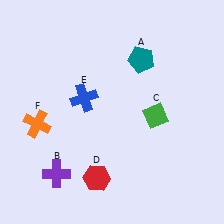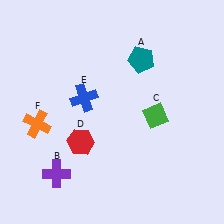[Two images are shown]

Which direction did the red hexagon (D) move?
The red hexagon (D) moved up.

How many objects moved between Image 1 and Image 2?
1 object moved between the two images.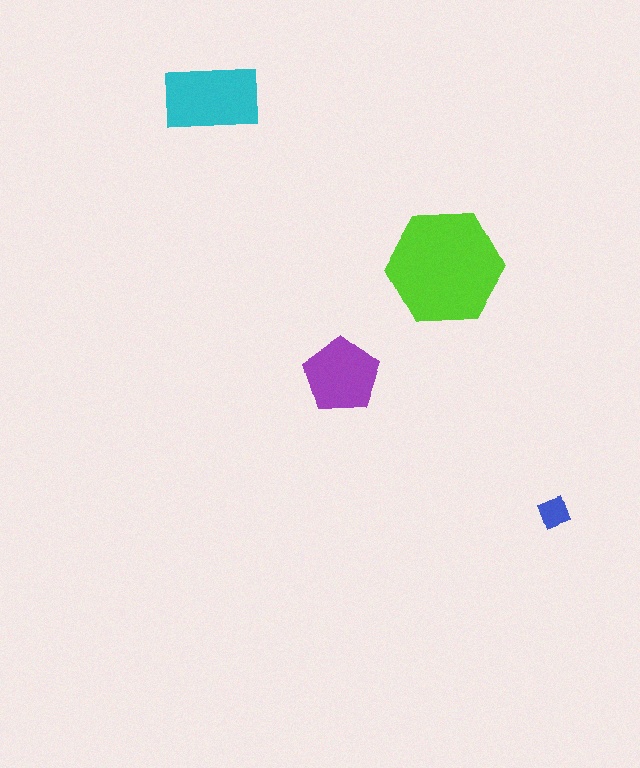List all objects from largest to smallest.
The lime hexagon, the cyan rectangle, the purple pentagon, the blue square.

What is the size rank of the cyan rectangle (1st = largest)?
2nd.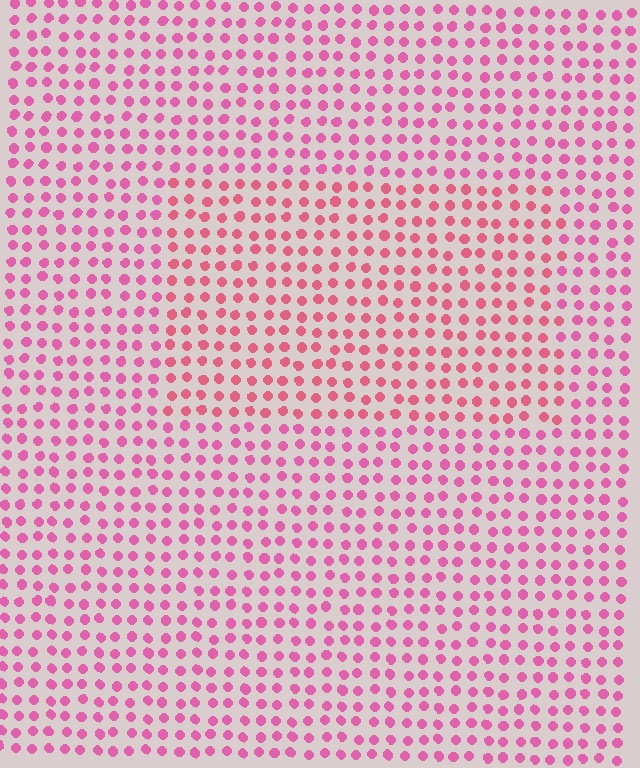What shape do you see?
I see a rectangle.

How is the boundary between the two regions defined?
The boundary is defined purely by a slight shift in hue (about 20 degrees). Spacing, size, and orientation are identical on both sides.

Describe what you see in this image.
The image is filled with small pink elements in a uniform arrangement. A rectangle-shaped region is visible where the elements are tinted to a slightly different hue, forming a subtle color boundary.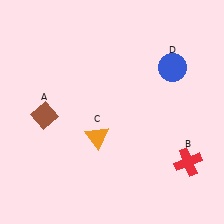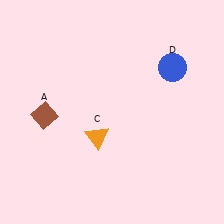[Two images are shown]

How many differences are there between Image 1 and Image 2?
There is 1 difference between the two images.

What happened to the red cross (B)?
The red cross (B) was removed in Image 2. It was in the bottom-right area of Image 1.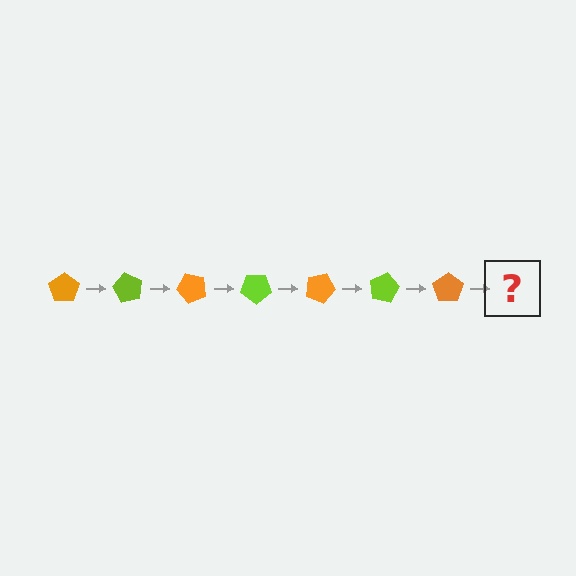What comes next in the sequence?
The next element should be a lime pentagon, rotated 420 degrees from the start.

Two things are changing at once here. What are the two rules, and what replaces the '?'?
The two rules are that it rotates 60 degrees each step and the color cycles through orange and lime. The '?' should be a lime pentagon, rotated 420 degrees from the start.